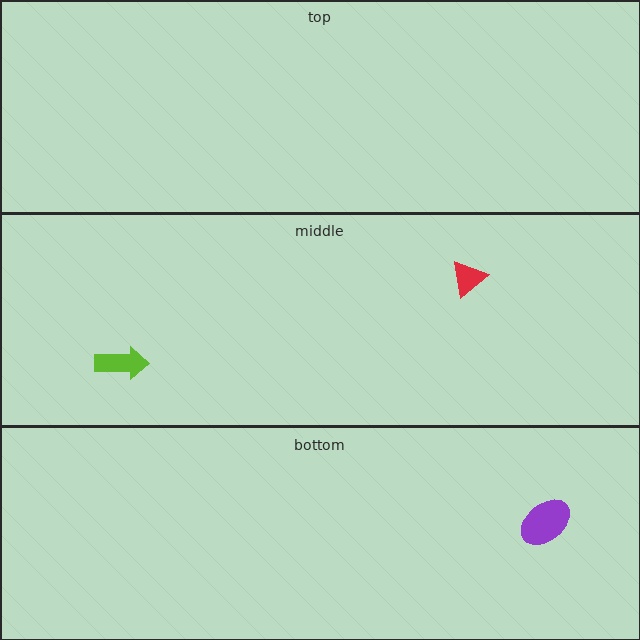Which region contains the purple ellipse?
The bottom region.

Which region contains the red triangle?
The middle region.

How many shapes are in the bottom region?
1.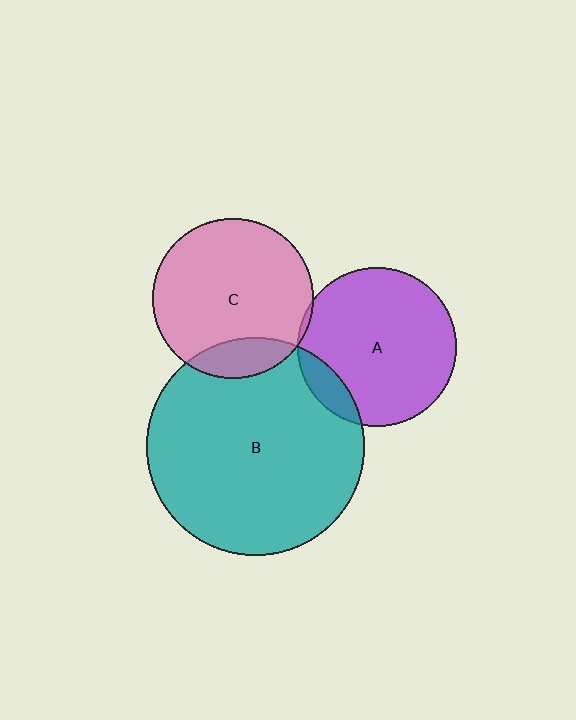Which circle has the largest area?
Circle B (teal).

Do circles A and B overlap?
Yes.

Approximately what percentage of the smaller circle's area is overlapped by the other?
Approximately 10%.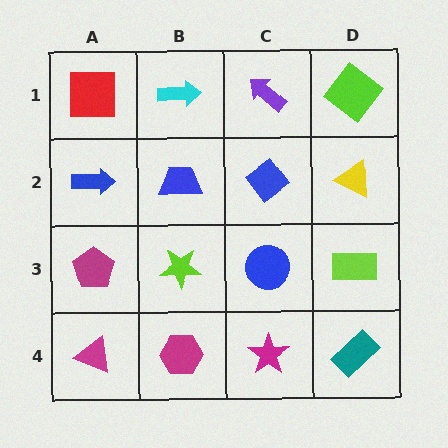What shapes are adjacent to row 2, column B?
A cyan arrow (row 1, column B), a lime star (row 3, column B), a blue arrow (row 2, column A), a blue diamond (row 2, column C).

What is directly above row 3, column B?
A blue trapezoid.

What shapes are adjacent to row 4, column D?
A lime rectangle (row 3, column D), a magenta star (row 4, column C).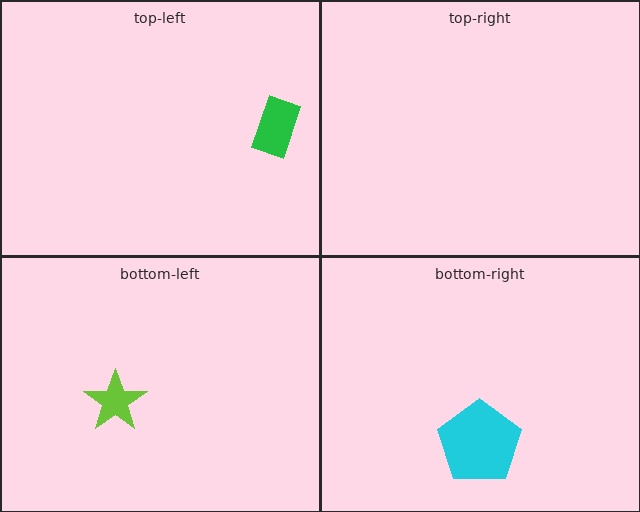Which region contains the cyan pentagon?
The bottom-right region.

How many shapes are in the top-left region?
1.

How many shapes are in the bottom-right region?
1.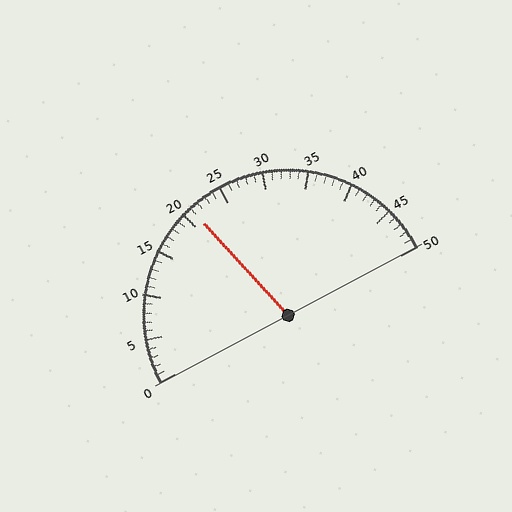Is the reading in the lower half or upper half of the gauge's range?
The reading is in the lower half of the range (0 to 50).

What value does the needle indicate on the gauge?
The needle indicates approximately 21.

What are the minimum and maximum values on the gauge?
The gauge ranges from 0 to 50.